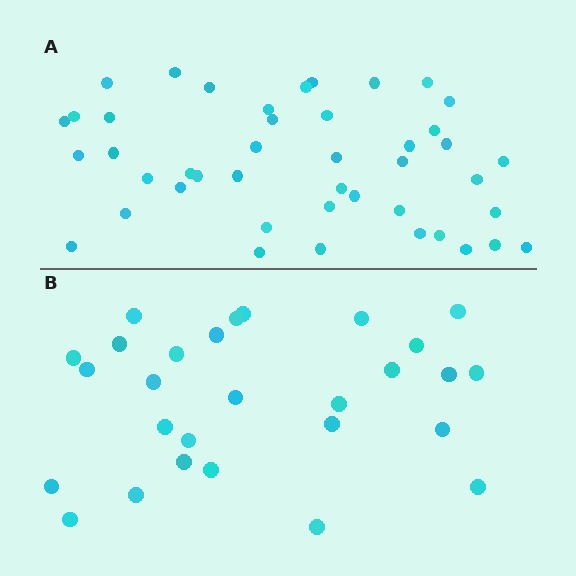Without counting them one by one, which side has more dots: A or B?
Region A (the top region) has more dots.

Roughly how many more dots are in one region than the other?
Region A has approximately 15 more dots than region B.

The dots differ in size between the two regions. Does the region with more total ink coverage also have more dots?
No. Region B has more total ink coverage because its dots are larger, but region A actually contains more individual dots. Total area can be misleading — the number of items is what matters here.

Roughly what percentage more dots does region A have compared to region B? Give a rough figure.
About 55% more.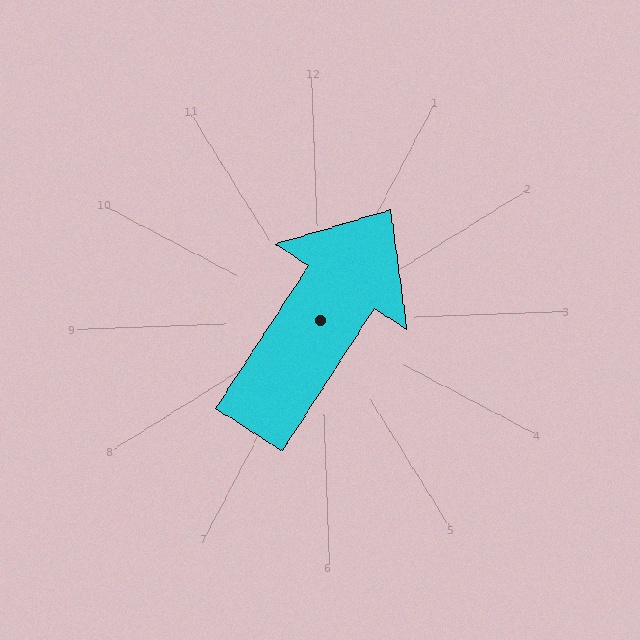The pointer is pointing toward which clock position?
Roughly 1 o'clock.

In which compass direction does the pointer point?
Northeast.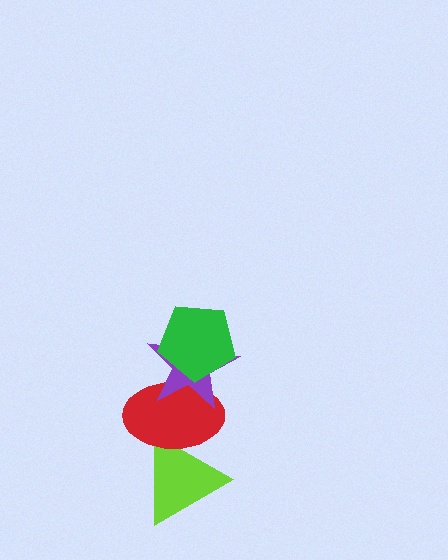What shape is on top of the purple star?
The green pentagon is on top of the purple star.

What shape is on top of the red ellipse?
The purple star is on top of the red ellipse.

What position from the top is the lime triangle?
The lime triangle is 4th from the top.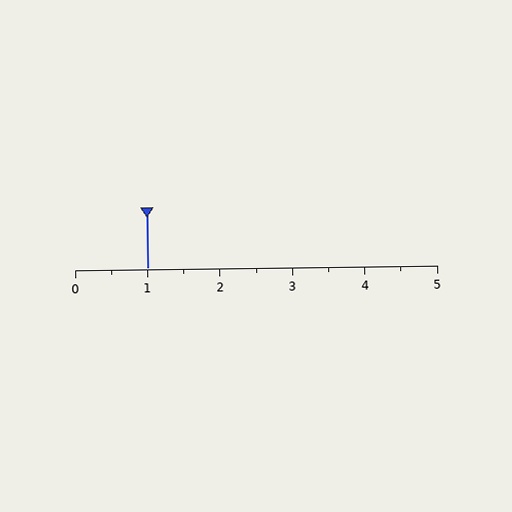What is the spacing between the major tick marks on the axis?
The major ticks are spaced 1 apart.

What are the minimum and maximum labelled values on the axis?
The axis runs from 0 to 5.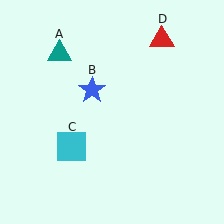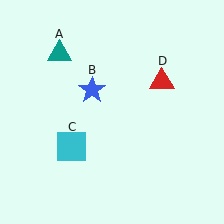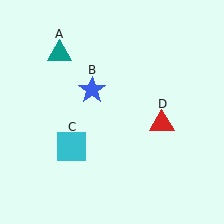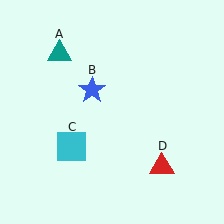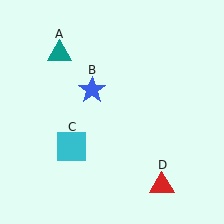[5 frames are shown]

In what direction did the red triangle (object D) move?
The red triangle (object D) moved down.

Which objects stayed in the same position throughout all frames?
Teal triangle (object A) and blue star (object B) and cyan square (object C) remained stationary.